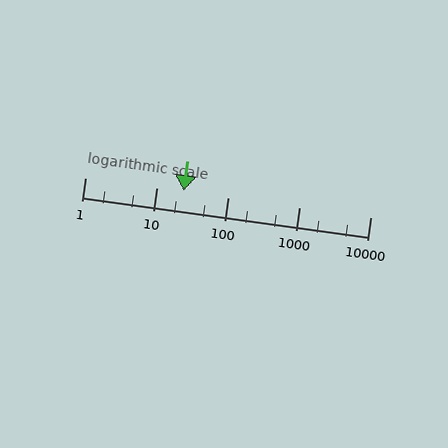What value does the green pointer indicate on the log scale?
The pointer indicates approximately 24.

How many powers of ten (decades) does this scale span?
The scale spans 4 decades, from 1 to 10000.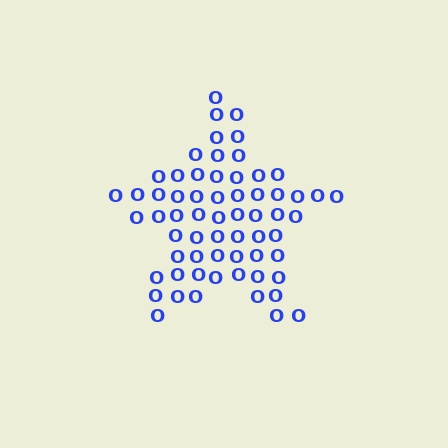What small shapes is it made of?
It is made of small letter O's.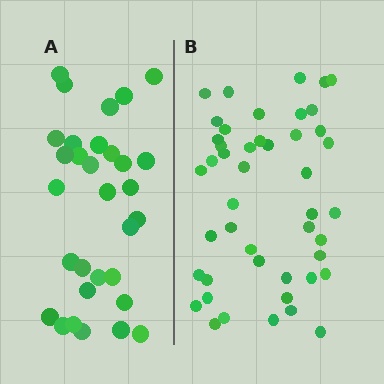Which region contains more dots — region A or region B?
Region B (the right region) has more dots.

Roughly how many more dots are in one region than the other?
Region B has approximately 15 more dots than region A.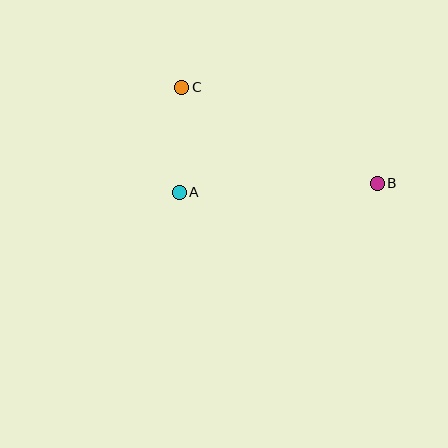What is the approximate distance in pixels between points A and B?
The distance between A and B is approximately 198 pixels.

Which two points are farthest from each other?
Points B and C are farthest from each other.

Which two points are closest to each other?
Points A and C are closest to each other.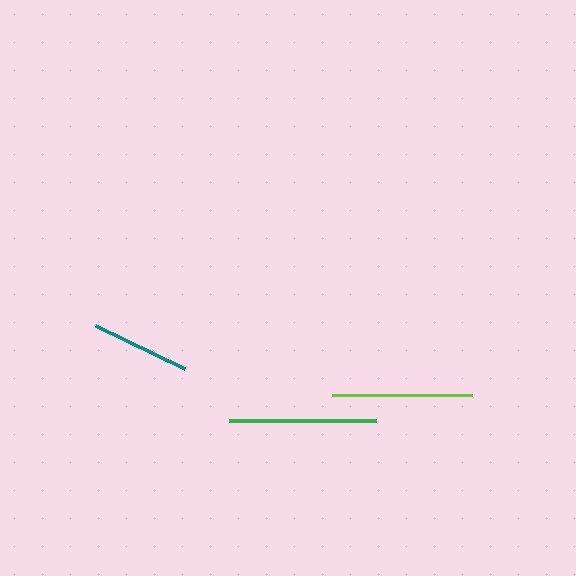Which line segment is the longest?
The green line is the longest at approximately 147 pixels.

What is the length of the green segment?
The green segment is approximately 147 pixels long.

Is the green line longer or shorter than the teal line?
The green line is longer than the teal line.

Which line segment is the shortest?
The teal line is the shortest at approximately 99 pixels.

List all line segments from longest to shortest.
From longest to shortest: green, lime, teal.